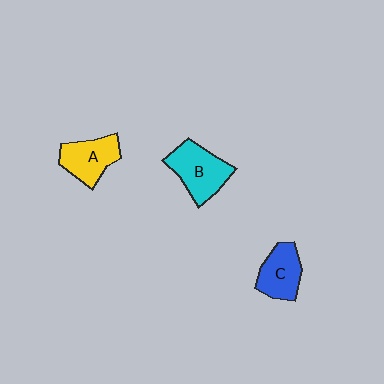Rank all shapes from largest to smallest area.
From largest to smallest: B (cyan), A (yellow), C (blue).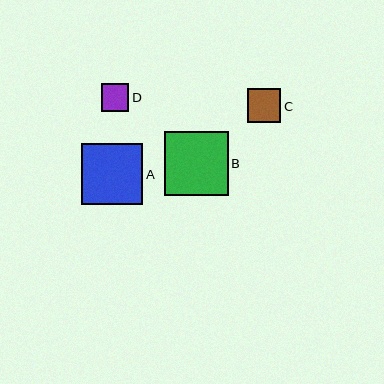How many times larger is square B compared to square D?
Square B is approximately 2.3 times the size of square D.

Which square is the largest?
Square B is the largest with a size of approximately 64 pixels.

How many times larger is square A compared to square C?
Square A is approximately 1.8 times the size of square C.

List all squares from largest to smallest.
From largest to smallest: B, A, C, D.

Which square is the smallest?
Square D is the smallest with a size of approximately 27 pixels.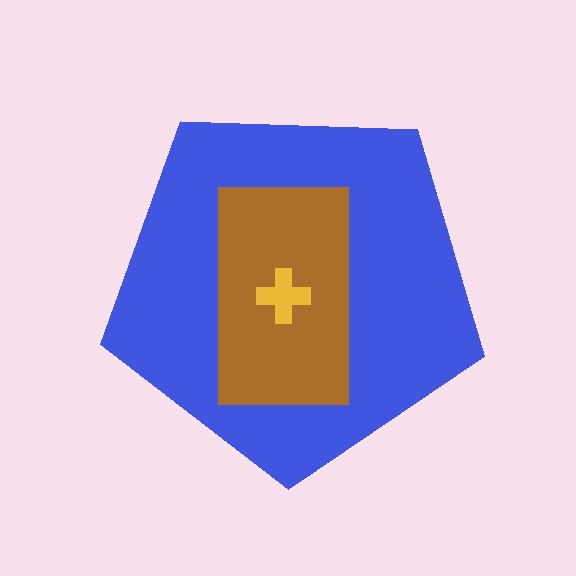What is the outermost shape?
The blue pentagon.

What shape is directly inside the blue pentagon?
The brown rectangle.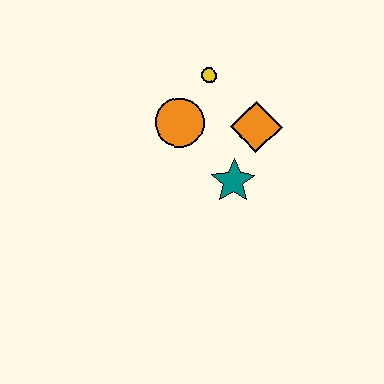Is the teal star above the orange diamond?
No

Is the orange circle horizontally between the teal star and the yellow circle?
No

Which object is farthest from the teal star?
The yellow circle is farthest from the teal star.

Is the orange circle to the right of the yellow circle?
No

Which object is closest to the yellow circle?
The orange circle is closest to the yellow circle.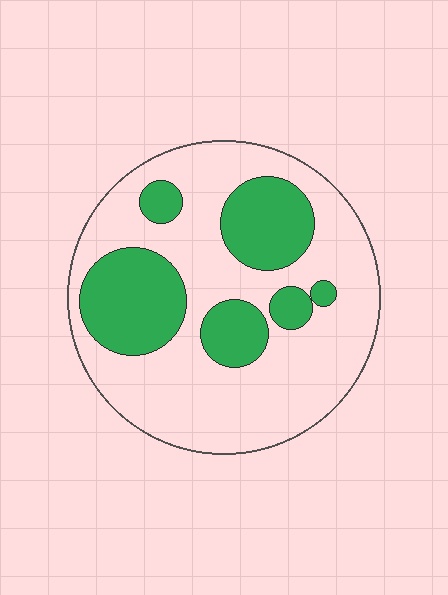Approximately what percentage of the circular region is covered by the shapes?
Approximately 30%.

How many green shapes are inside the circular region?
6.